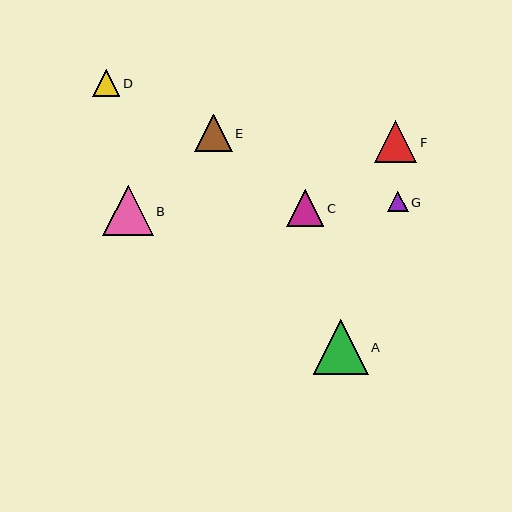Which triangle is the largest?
Triangle A is the largest with a size of approximately 55 pixels.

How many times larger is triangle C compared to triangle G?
Triangle C is approximately 1.8 times the size of triangle G.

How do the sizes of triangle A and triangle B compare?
Triangle A and triangle B are approximately the same size.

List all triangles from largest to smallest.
From largest to smallest: A, B, F, E, C, D, G.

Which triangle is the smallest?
Triangle G is the smallest with a size of approximately 20 pixels.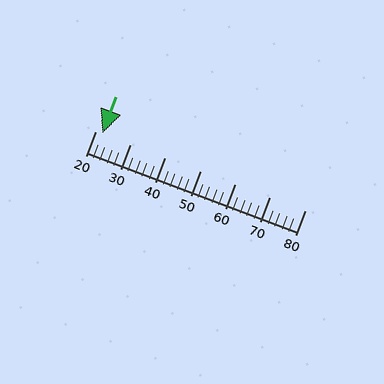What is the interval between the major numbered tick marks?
The major tick marks are spaced 10 units apart.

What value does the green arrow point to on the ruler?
The green arrow points to approximately 22.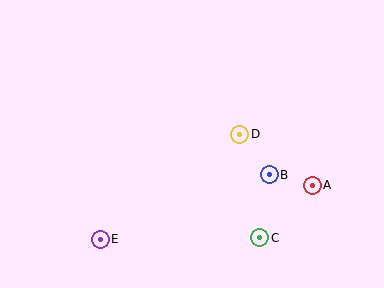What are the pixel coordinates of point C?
Point C is at (260, 238).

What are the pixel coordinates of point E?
Point E is at (100, 239).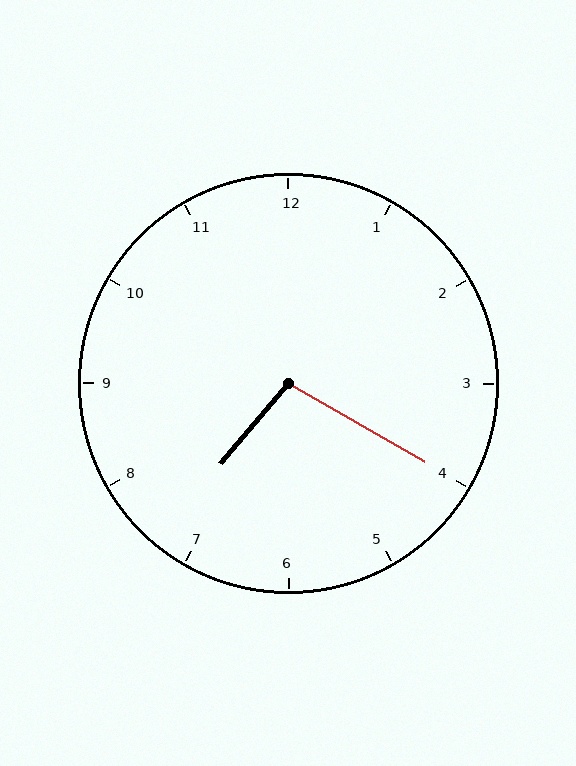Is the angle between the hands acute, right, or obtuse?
It is obtuse.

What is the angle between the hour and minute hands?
Approximately 100 degrees.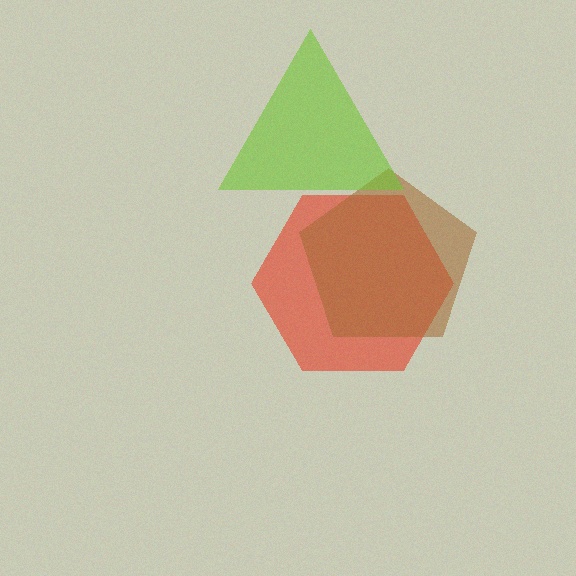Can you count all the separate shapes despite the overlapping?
Yes, there are 3 separate shapes.